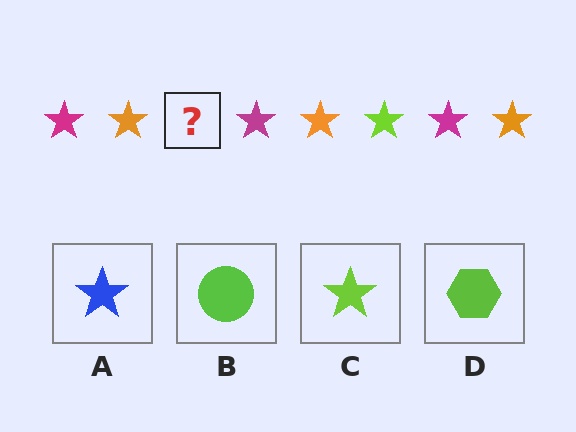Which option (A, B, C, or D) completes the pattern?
C.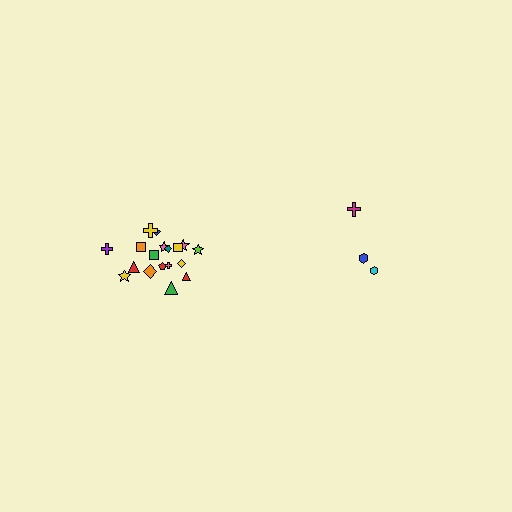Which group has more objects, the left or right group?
The left group.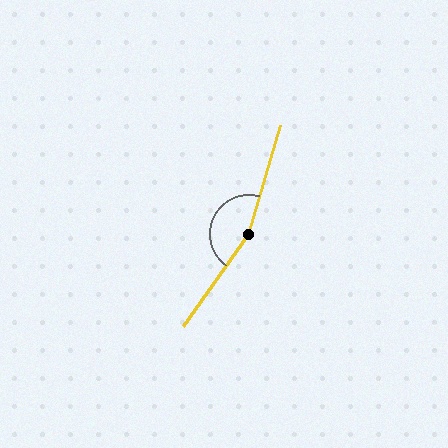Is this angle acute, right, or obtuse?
It is obtuse.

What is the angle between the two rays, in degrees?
Approximately 161 degrees.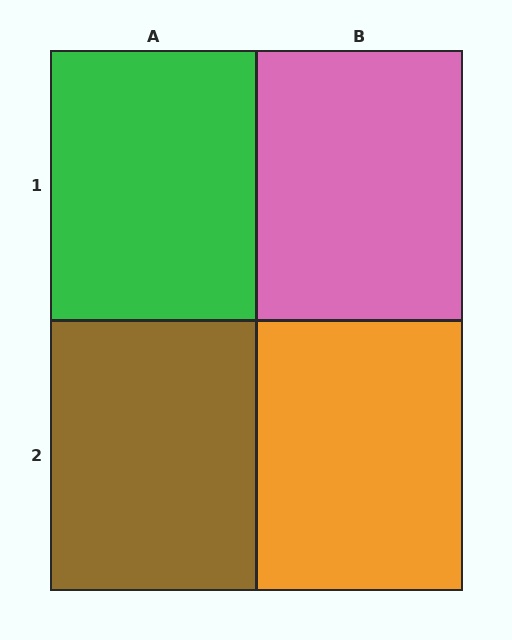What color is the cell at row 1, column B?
Pink.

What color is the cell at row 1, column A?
Green.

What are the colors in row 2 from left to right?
Brown, orange.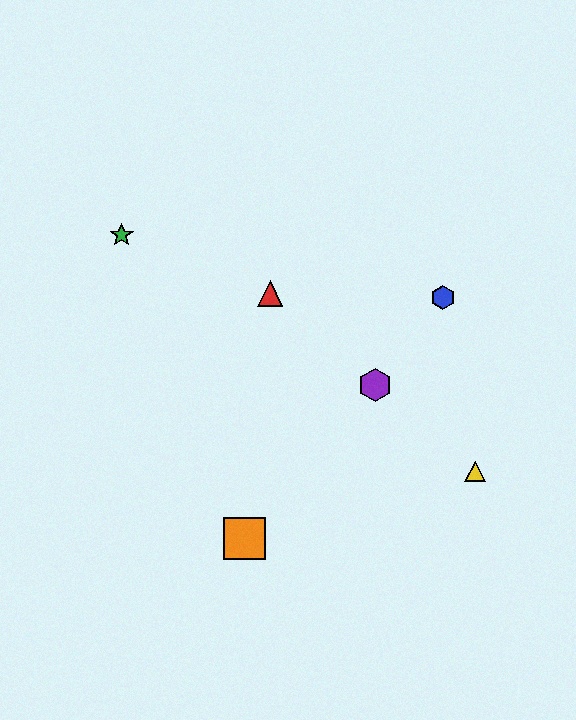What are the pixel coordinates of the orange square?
The orange square is at (244, 538).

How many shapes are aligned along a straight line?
3 shapes (the red triangle, the yellow triangle, the purple hexagon) are aligned along a straight line.